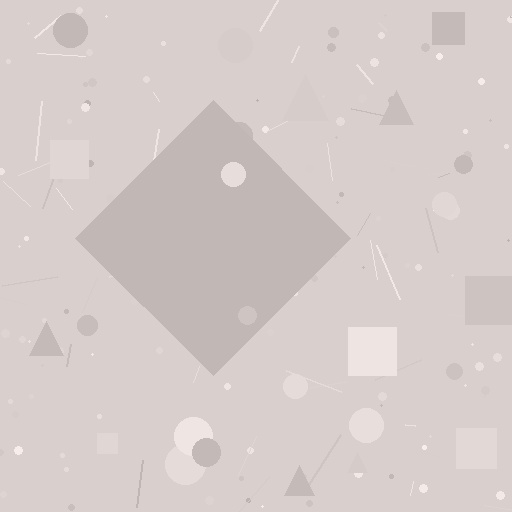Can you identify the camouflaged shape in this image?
The camouflaged shape is a diamond.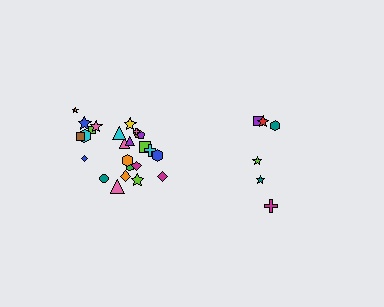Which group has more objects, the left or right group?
The left group.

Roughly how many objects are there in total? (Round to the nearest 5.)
Roughly 30 objects in total.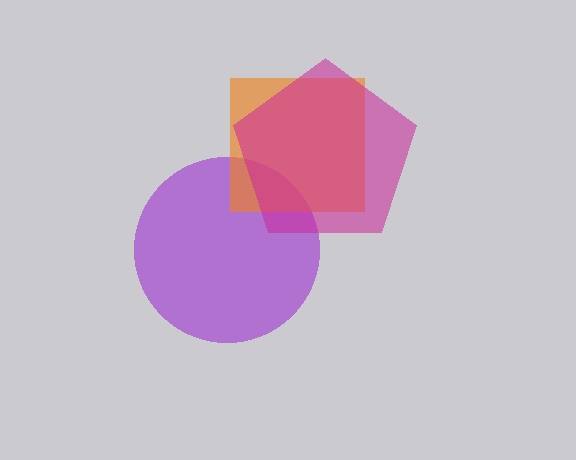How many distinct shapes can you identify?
There are 3 distinct shapes: a purple circle, an orange square, a magenta pentagon.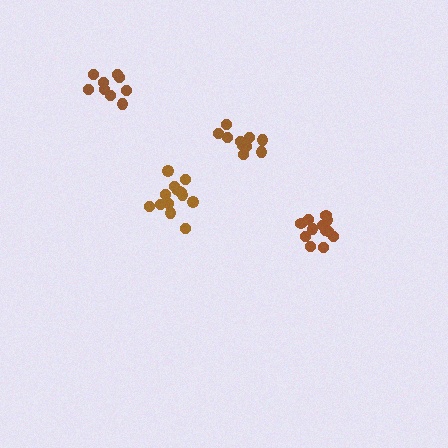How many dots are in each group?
Group 1: 13 dots, Group 2: 9 dots, Group 3: 13 dots, Group 4: 10 dots (45 total).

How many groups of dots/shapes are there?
There are 4 groups.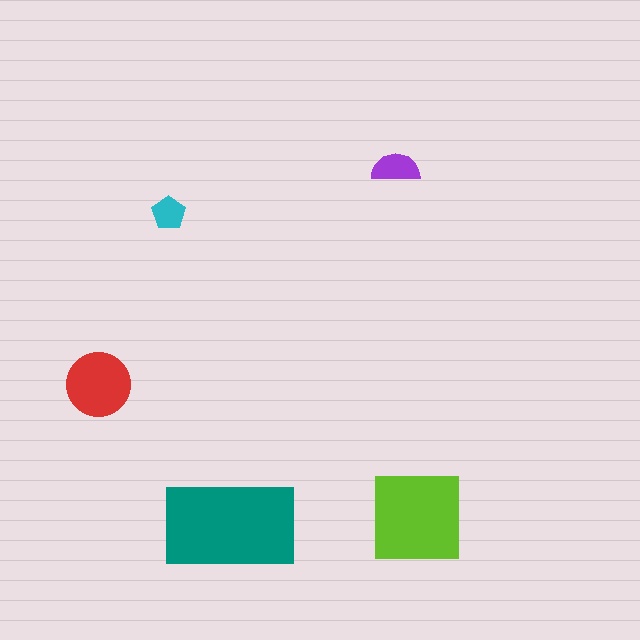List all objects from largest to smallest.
The teal rectangle, the lime square, the red circle, the purple semicircle, the cyan pentagon.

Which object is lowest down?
The teal rectangle is bottommost.